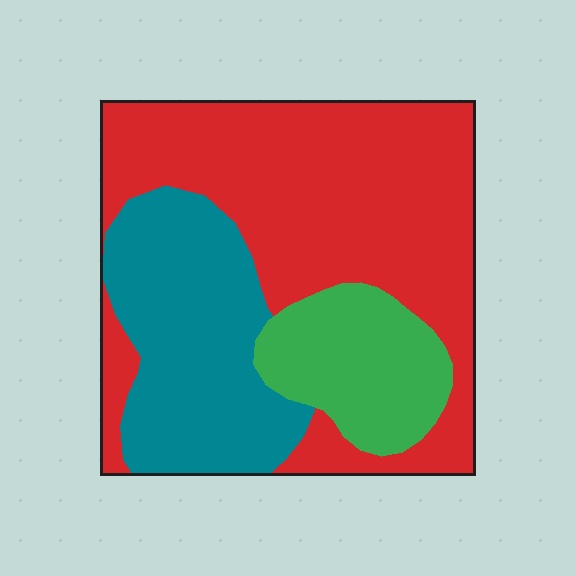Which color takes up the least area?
Green, at roughly 15%.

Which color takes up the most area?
Red, at roughly 55%.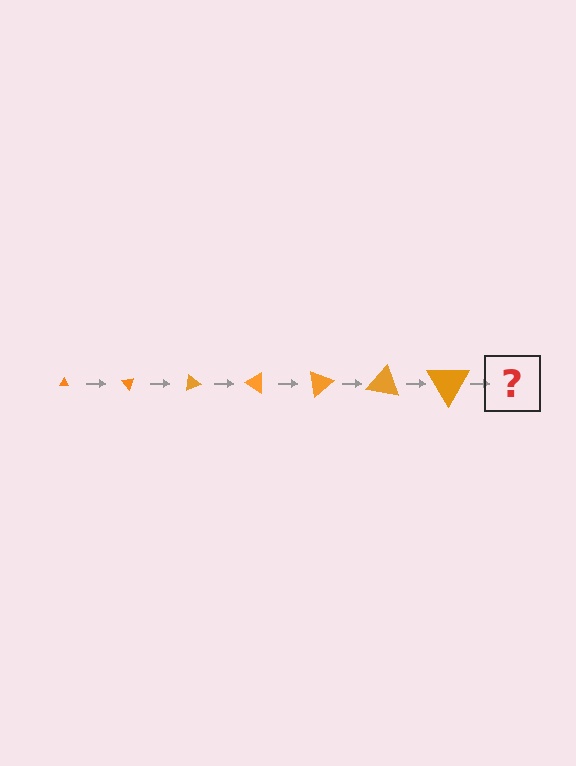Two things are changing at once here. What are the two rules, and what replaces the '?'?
The two rules are that the triangle grows larger each step and it rotates 50 degrees each step. The '?' should be a triangle, larger than the previous one and rotated 350 degrees from the start.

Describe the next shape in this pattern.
It should be a triangle, larger than the previous one and rotated 350 degrees from the start.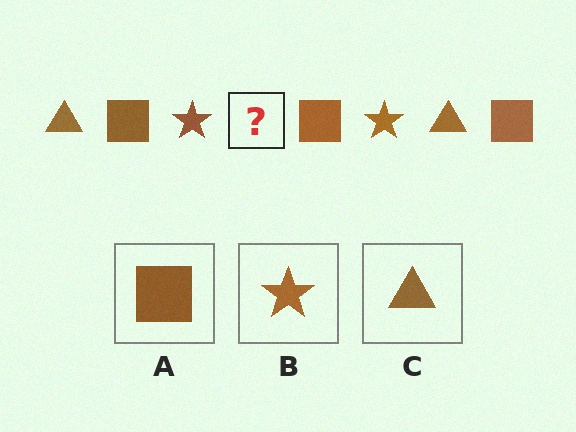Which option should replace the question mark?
Option C.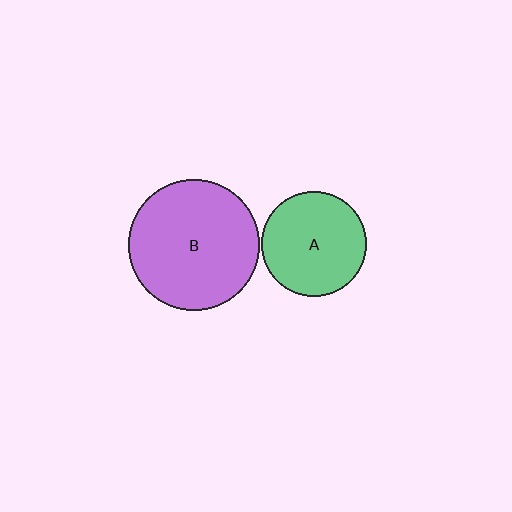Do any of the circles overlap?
No, none of the circles overlap.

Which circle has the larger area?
Circle B (purple).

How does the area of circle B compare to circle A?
Approximately 1.5 times.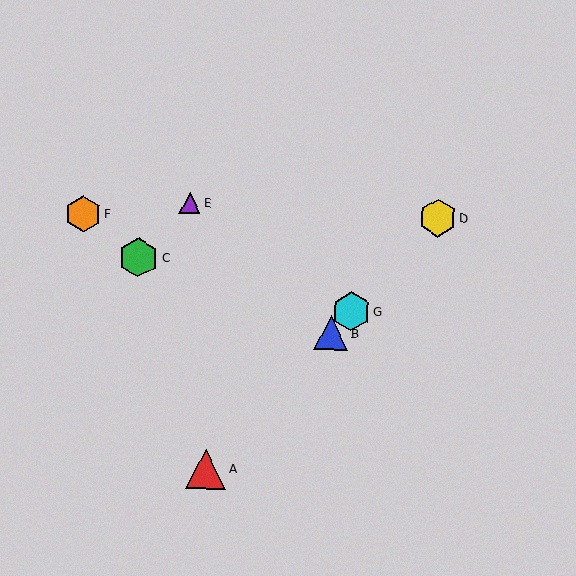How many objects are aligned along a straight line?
4 objects (A, B, D, G) are aligned along a straight line.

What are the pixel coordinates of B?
Object B is at (331, 333).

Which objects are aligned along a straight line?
Objects A, B, D, G are aligned along a straight line.